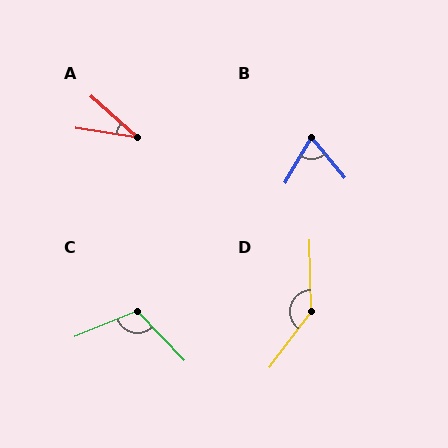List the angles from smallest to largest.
A (34°), B (71°), C (112°), D (142°).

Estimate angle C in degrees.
Approximately 112 degrees.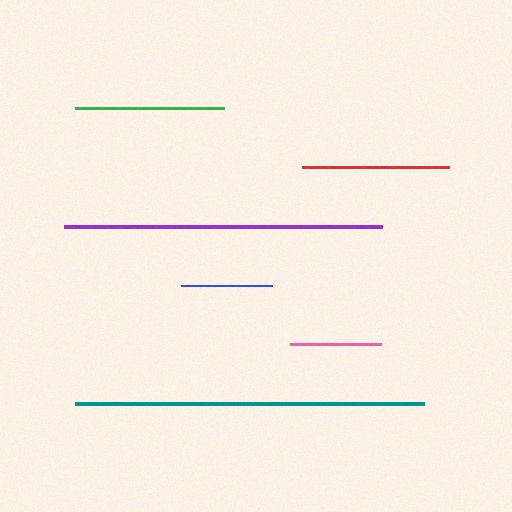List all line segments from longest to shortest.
From longest to shortest: teal, purple, green, red, pink, blue.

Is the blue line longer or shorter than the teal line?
The teal line is longer than the blue line.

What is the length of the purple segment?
The purple segment is approximately 318 pixels long.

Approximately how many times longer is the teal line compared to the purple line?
The teal line is approximately 1.1 times the length of the purple line.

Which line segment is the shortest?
The blue line is the shortest at approximately 91 pixels.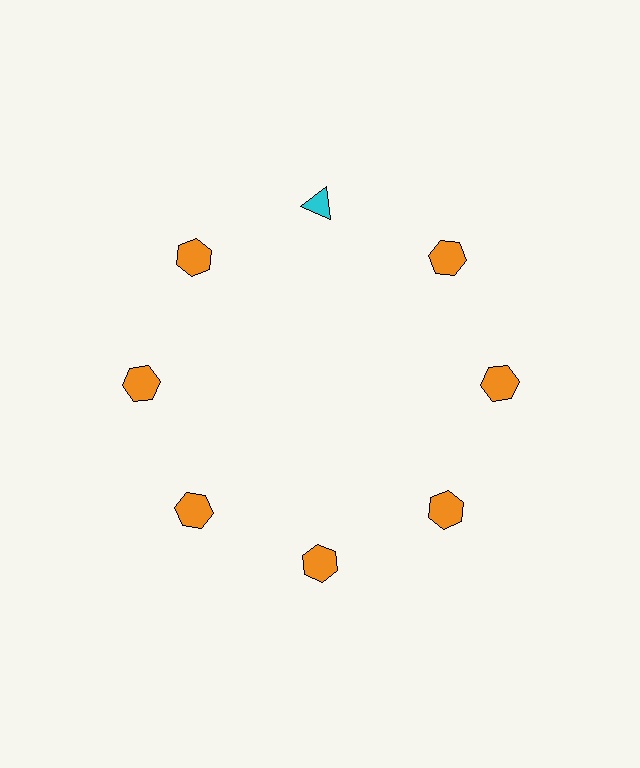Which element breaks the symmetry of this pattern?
The cyan triangle at roughly the 12 o'clock position breaks the symmetry. All other shapes are orange hexagons.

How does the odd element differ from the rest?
It differs in both color (cyan instead of orange) and shape (triangle instead of hexagon).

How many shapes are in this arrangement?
There are 8 shapes arranged in a ring pattern.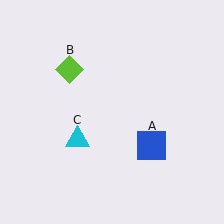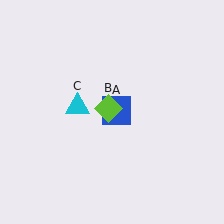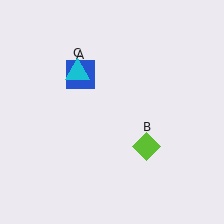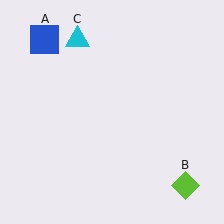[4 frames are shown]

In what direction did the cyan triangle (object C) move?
The cyan triangle (object C) moved up.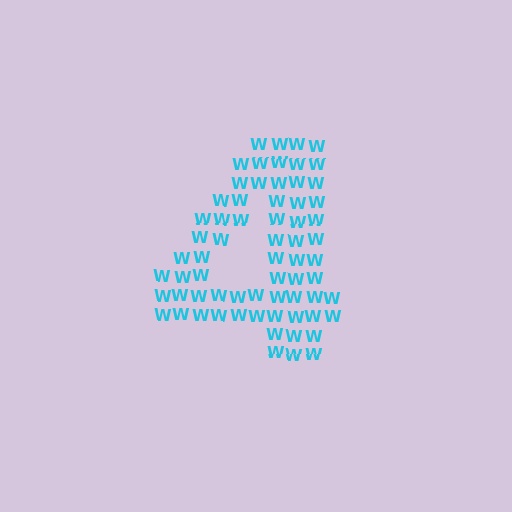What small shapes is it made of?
It is made of small letter W's.